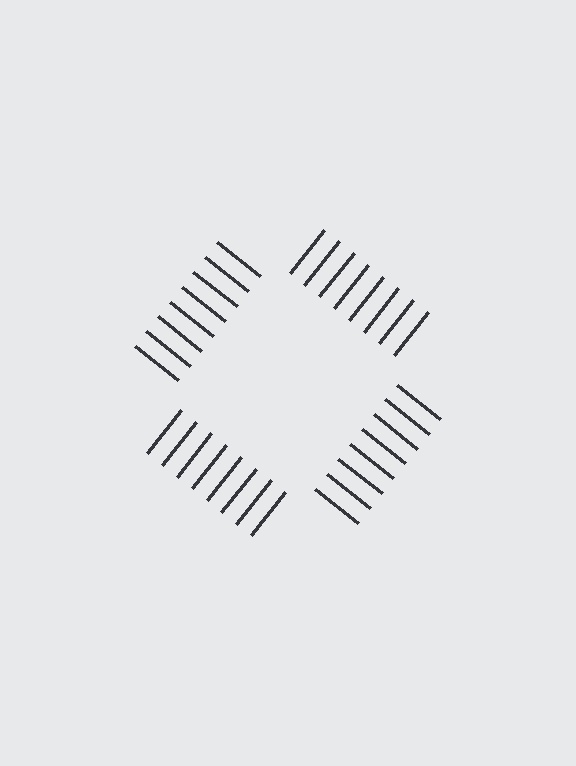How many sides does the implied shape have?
4 sides — the line-ends trace a square.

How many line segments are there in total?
32 — 8 along each of the 4 edges.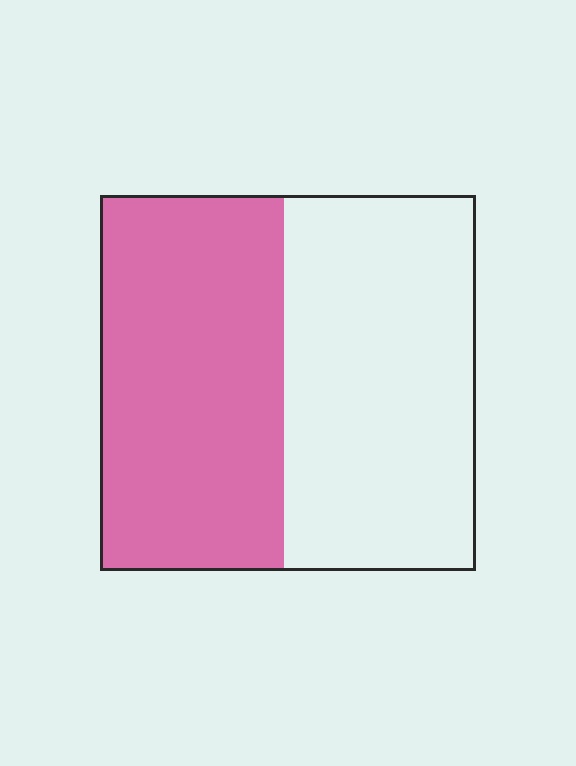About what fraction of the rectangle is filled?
About one half (1/2).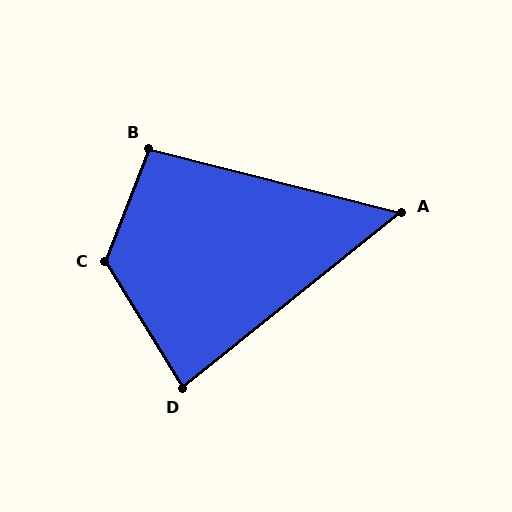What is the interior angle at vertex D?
Approximately 83 degrees (acute).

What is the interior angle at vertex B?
Approximately 97 degrees (obtuse).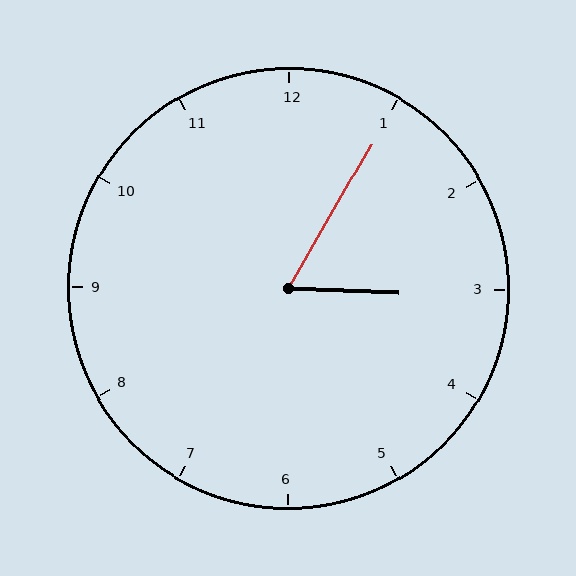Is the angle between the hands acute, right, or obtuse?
It is acute.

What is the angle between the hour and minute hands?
Approximately 62 degrees.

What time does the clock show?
3:05.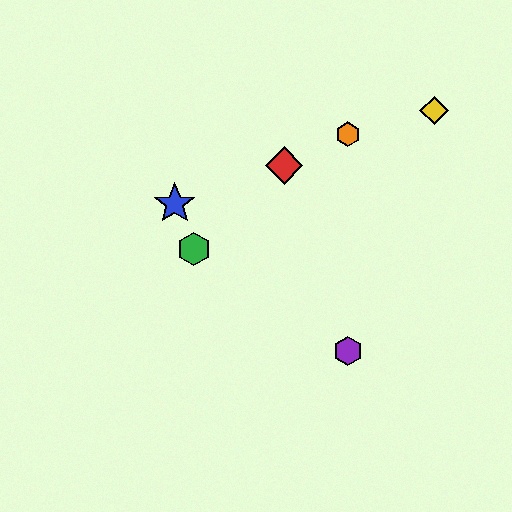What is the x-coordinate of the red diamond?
The red diamond is at x≈284.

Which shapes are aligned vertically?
The purple hexagon, the orange hexagon are aligned vertically.